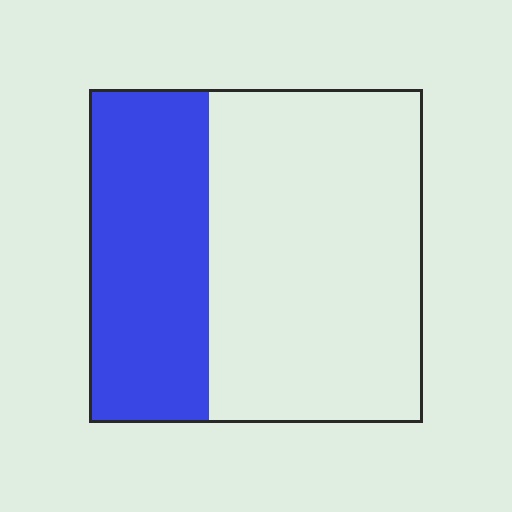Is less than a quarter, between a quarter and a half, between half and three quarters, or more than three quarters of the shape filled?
Between a quarter and a half.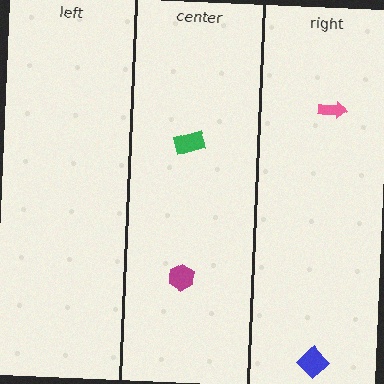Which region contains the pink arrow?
The right region.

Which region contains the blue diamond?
The right region.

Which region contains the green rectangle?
The center region.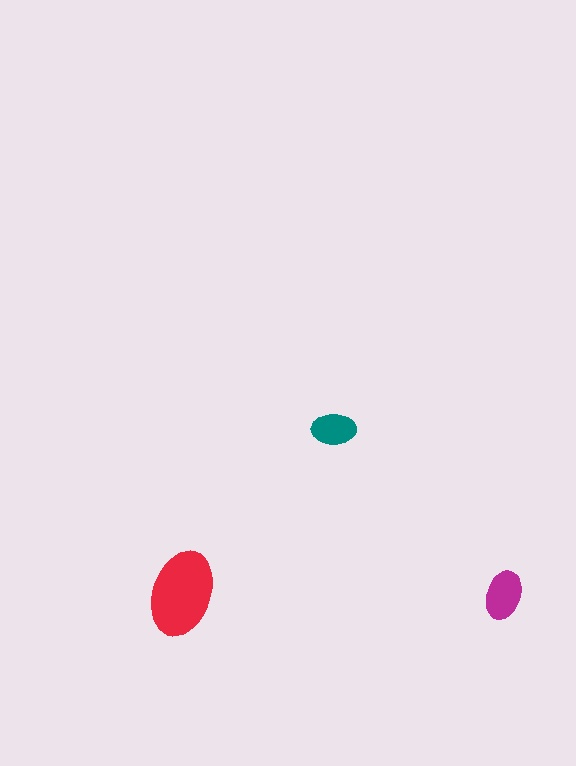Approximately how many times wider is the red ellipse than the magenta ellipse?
About 1.5 times wider.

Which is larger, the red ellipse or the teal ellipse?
The red one.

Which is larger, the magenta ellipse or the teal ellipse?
The magenta one.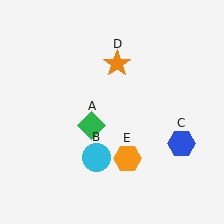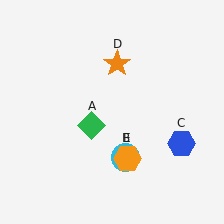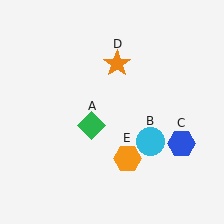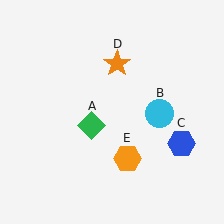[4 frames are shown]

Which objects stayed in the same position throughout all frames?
Green diamond (object A) and blue hexagon (object C) and orange star (object D) and orange hexagon (object E) remained stationary.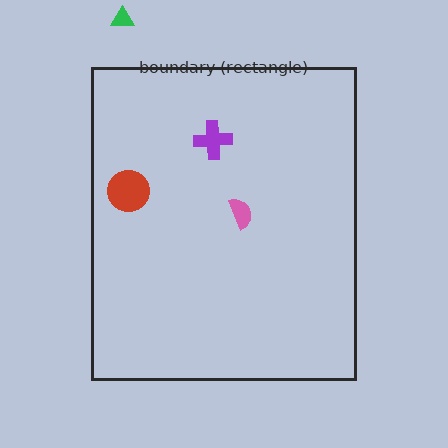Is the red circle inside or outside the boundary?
Inside.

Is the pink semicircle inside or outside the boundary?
Inside.